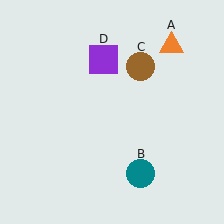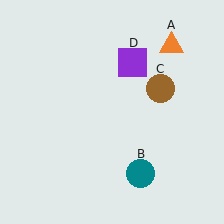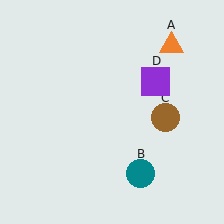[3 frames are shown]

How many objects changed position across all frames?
2 objects changed position: brown circle (object C), purple square (object D).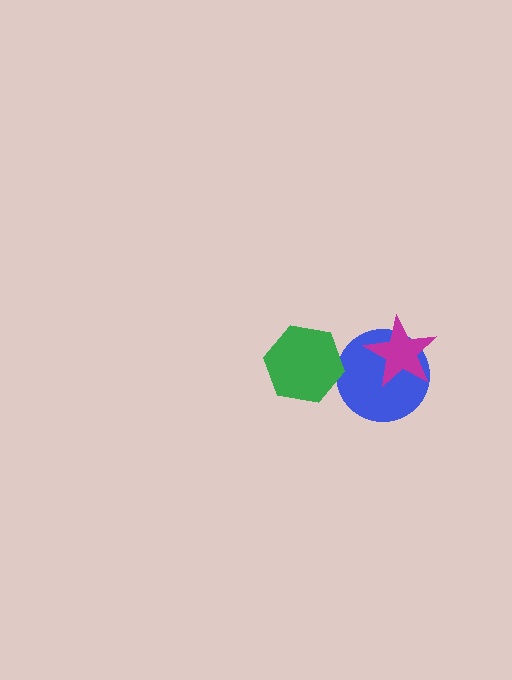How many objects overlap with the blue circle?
1 object overlaps with the blue circle.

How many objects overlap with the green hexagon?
0 objects overlap with the green hexagon.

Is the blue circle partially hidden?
Yes, it is partially covered by another shape.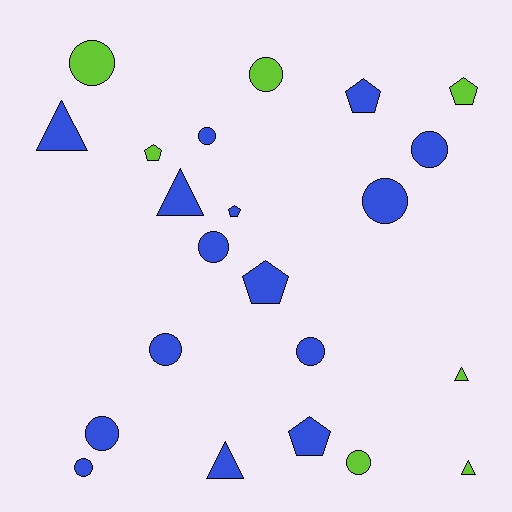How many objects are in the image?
There are 22 objects.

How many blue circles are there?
There are 8 blue circles.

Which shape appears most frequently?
Circle, with 11 objects.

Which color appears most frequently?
Blue, with 15 objects.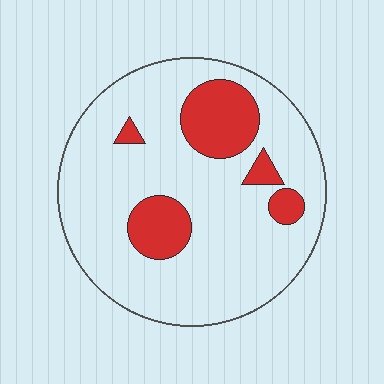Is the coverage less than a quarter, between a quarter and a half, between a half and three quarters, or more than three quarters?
Less than a quarter.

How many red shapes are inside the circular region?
5.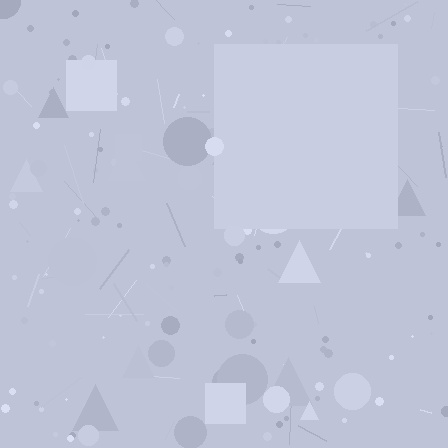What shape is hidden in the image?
A square is hidden in the image.